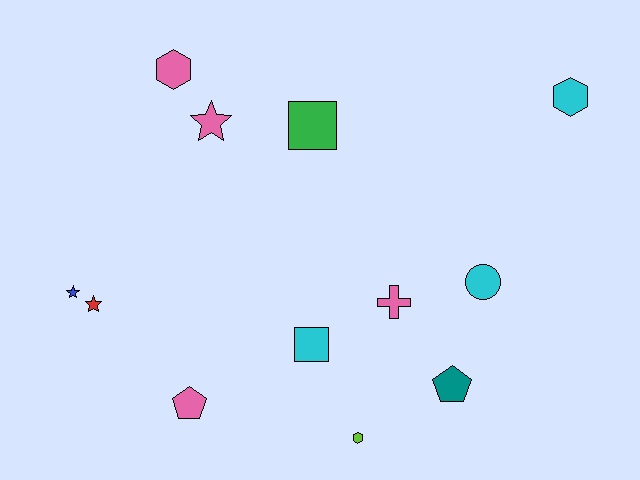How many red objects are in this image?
There is 1 red object.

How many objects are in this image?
There are 12 objects.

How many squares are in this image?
There are 2 squares.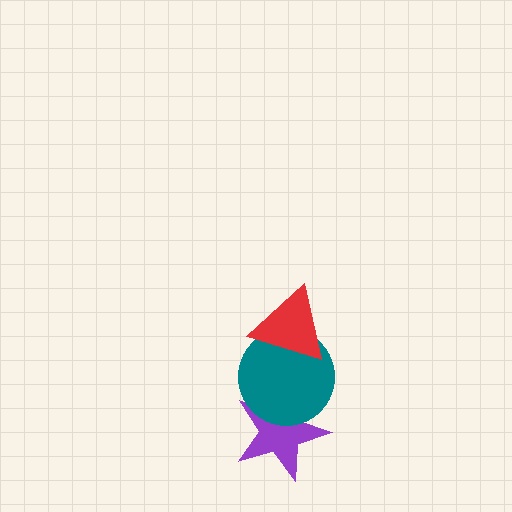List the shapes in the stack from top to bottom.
From top to bottom: the red triangle, the teal circle, the purple star.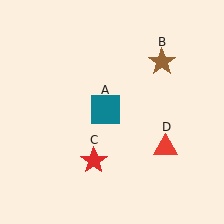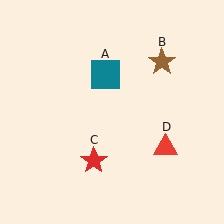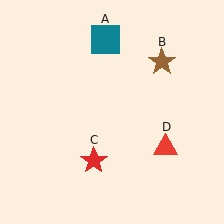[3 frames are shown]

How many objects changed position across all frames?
1 object changed position: teal square (object A).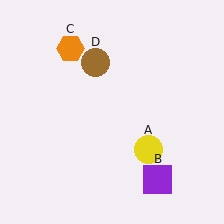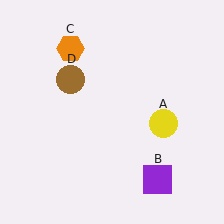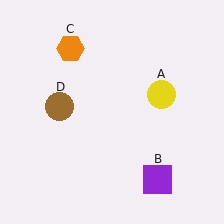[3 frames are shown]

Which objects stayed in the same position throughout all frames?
Purple square (object B) and orange hexagon (object C) remained stationary.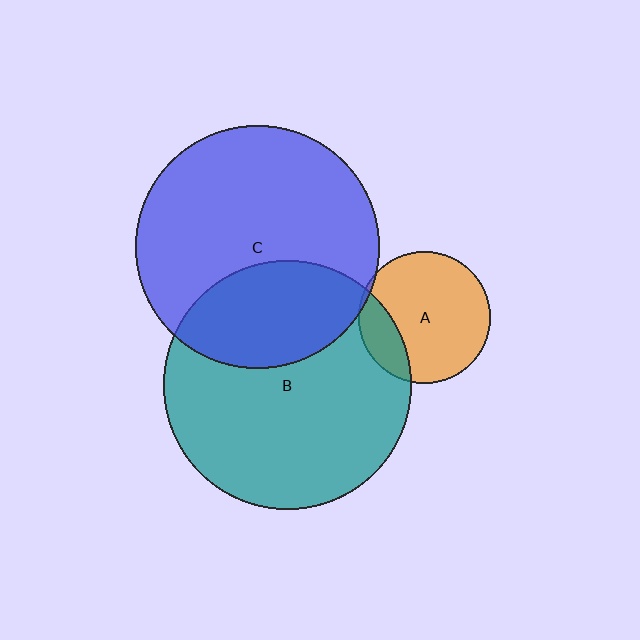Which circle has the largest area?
Circle B (teal).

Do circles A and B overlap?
Yes.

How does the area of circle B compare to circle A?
Approximately 3.5 times.